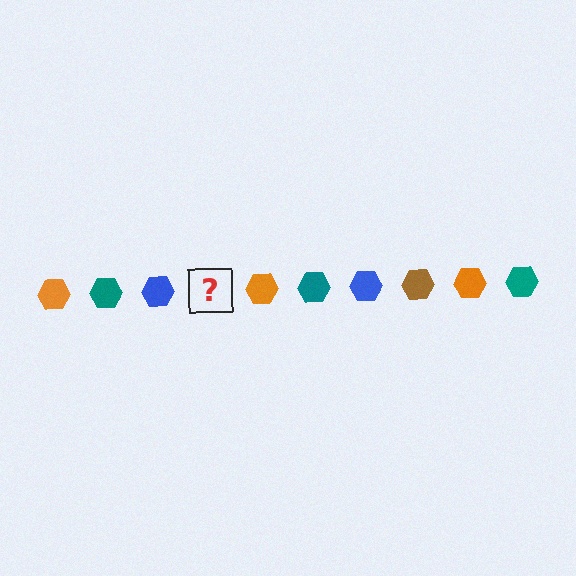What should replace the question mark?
The question mark should be replaced with a brown hexagon.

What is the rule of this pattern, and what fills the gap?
The rule is that the pattern cycles through orange, teal, blue, brown hexagons. The gap should be filled with a brown hexagon.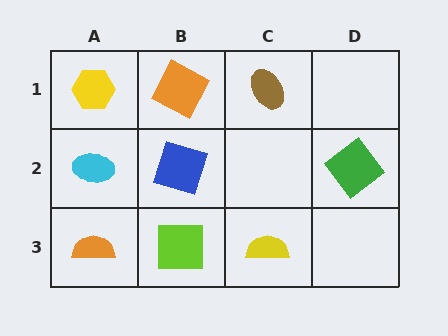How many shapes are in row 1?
3 shapes.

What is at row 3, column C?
A yellow semicircle.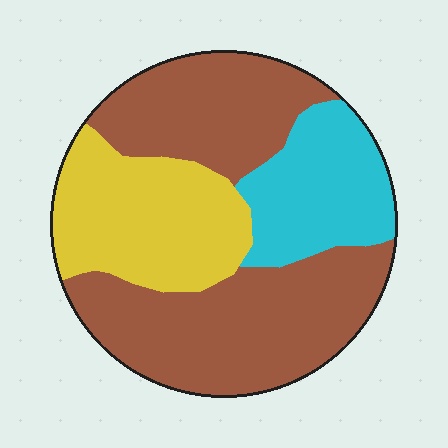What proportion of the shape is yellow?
Yellow covers around 25% of the shape.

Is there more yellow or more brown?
Brown.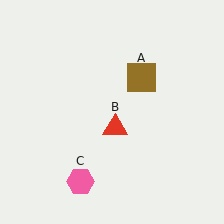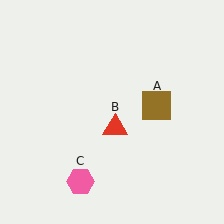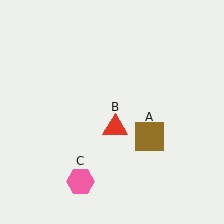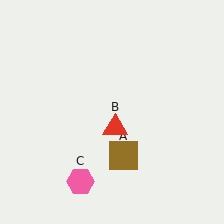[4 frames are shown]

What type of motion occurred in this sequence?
The brown square (object A) rotated clockwise around the center of the scene.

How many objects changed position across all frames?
1 object changed position: brown square (object A).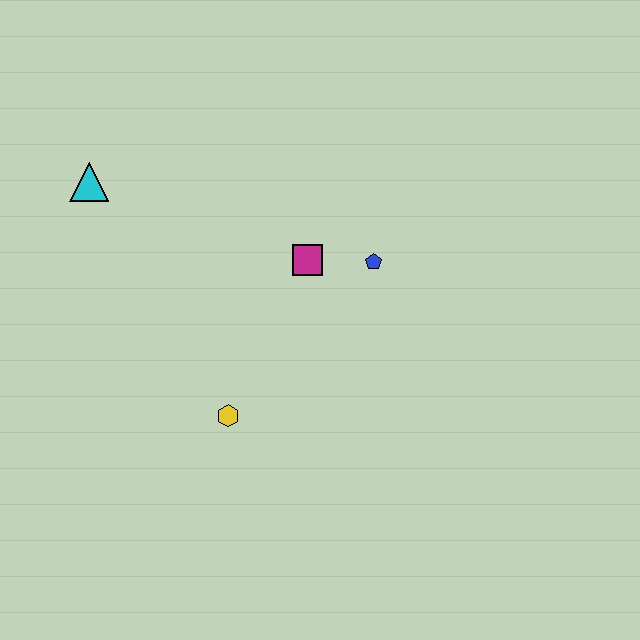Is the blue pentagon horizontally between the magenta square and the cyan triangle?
No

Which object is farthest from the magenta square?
The cyan triangle is farthest from the magenta square.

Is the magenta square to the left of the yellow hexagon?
No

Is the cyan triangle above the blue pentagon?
Yes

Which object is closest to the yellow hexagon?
The magenta square is closest to the yellow hexagon.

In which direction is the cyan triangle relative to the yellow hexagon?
The cyan triangle is above the yellow hexagon.